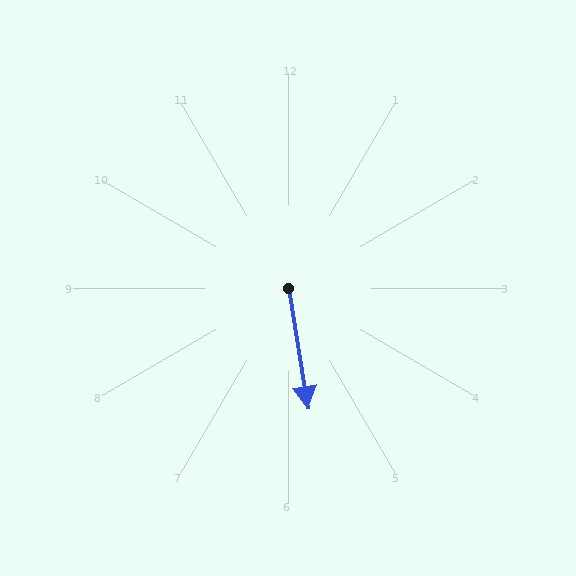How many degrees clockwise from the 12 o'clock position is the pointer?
Approximately 171 degrees.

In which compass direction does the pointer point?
South.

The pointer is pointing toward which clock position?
Roughly 6 o'clock.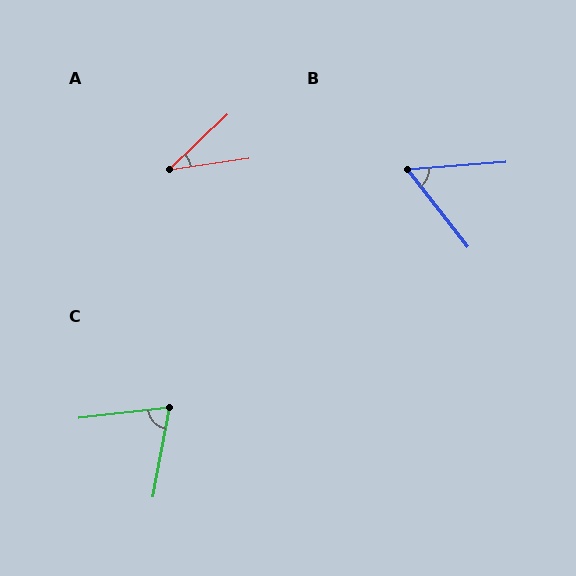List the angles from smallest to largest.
A (36°), B (56°), C (73°).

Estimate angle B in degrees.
Approximately 56 degrees.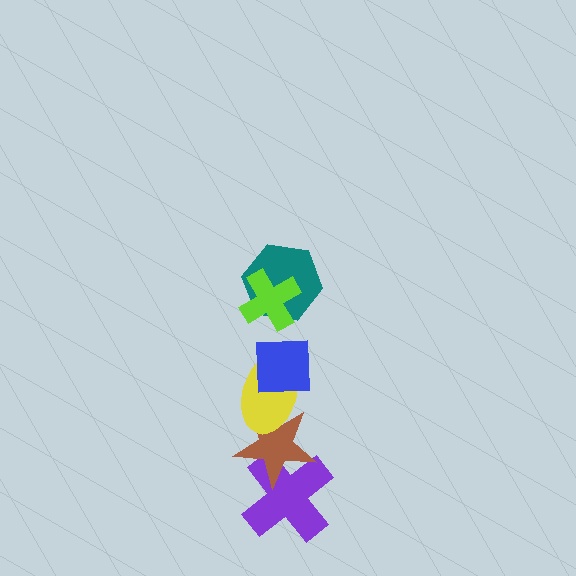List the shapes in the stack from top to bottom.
From top to bottom: the lime cross, the teal hexagon, the blue square, the yellow ellipse, the brown star, the purple cross.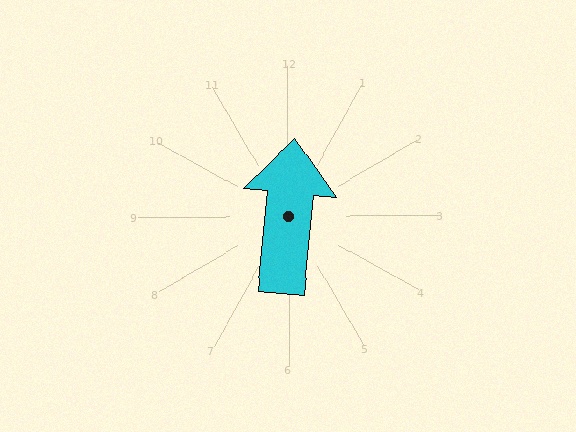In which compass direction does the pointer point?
North.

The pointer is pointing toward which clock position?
Roughly 12 o'clock.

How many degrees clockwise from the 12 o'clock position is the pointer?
Approximately 6 degrees.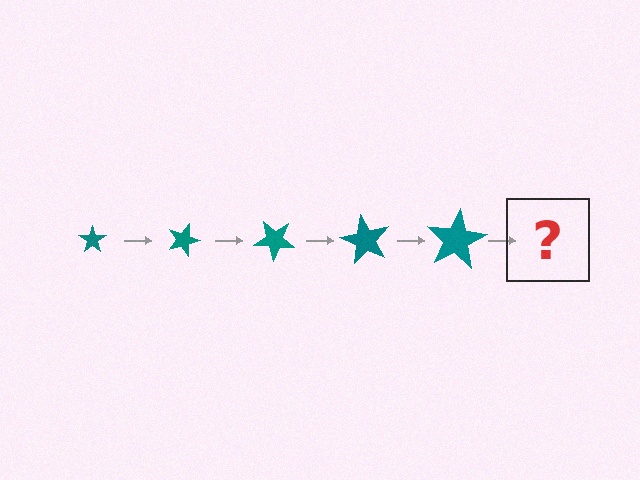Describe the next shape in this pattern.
It should be a star, larger than the previous one and rotated 100 degrees from the start.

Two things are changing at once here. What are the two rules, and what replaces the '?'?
The two rules are that the star grows larger each step and it rotates 20 degrees each step. The '?' should be a star, larger than the previous one and rotated 100 degrees from the start.